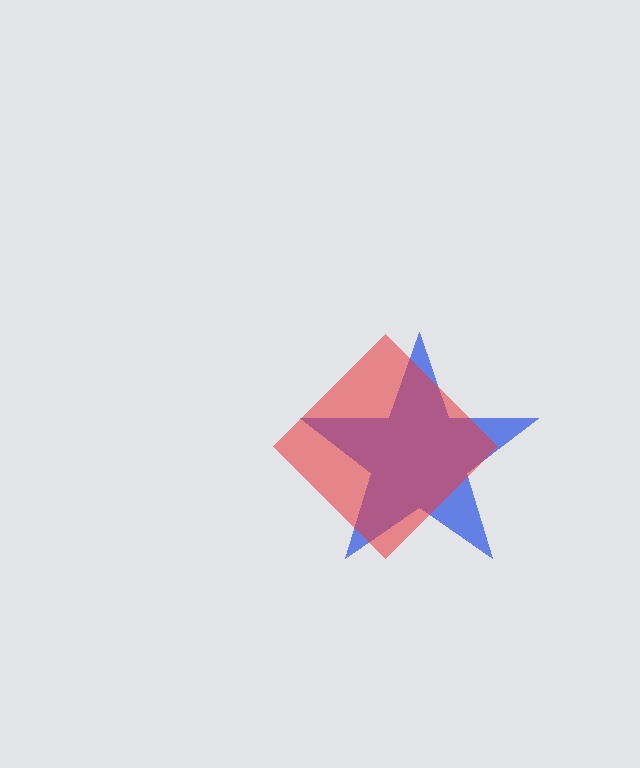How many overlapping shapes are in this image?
There are 2 overlapping shapes in the image.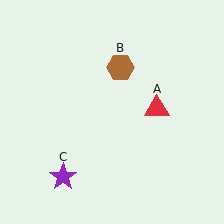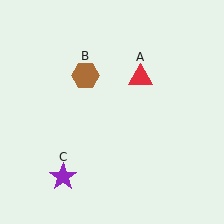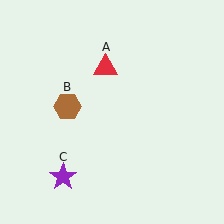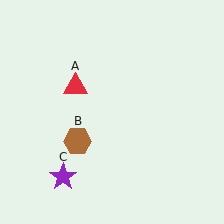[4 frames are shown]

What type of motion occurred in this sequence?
The red triangle (object A), brown hexagon (object B) rotated counterclockwise around the center of the scene.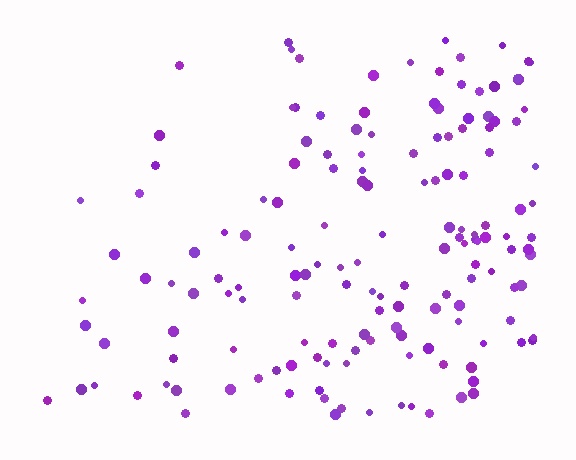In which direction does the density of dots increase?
From left to right, with the right side densest.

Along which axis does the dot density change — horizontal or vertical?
Horizontal.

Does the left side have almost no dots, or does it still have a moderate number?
Still a moderate number, just noticeably fewer than the right.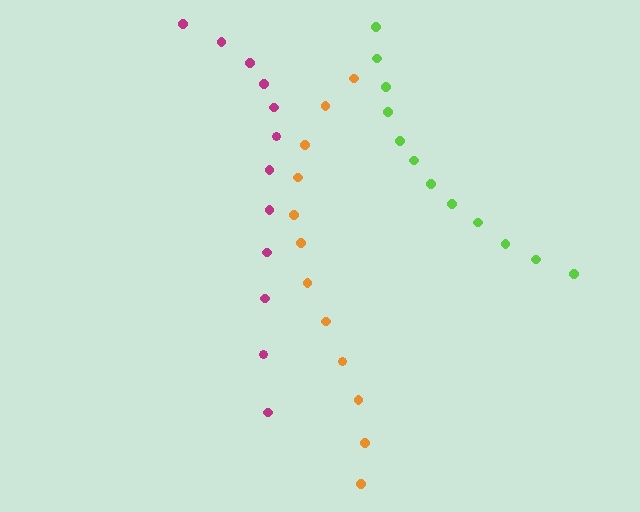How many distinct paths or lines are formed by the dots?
There are 3 distinct paths.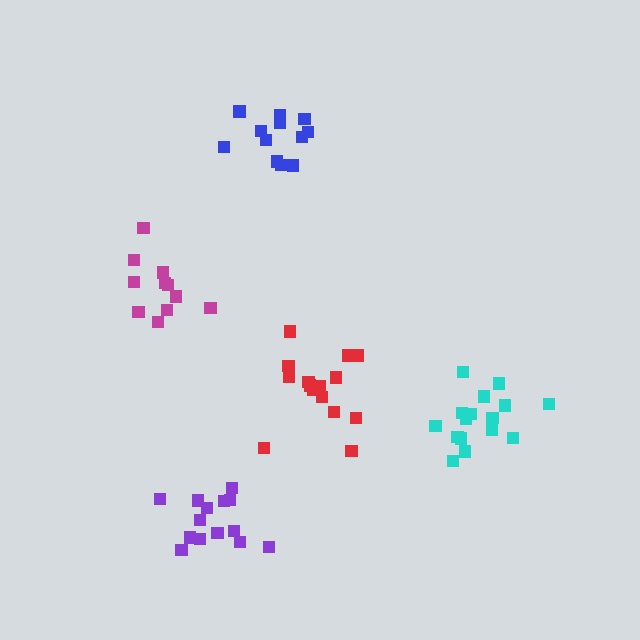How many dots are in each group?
Group 1: 12 dots, Group 2: 15 dots, Group 3: 11 dots, Group 4: 16 dots, Group 5: 14 dots (68 total).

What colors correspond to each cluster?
The clusters are colored: blue, red, magenta, cyan, purple.